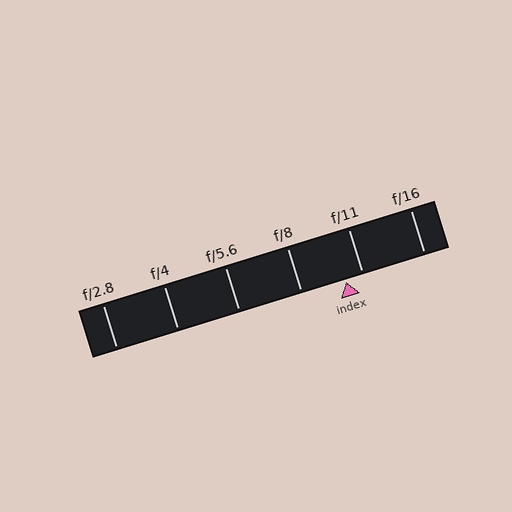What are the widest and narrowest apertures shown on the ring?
The widest aperture shown is f/2.8 and the narrowest is f/16.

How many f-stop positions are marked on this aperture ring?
There are 6 f-stop positions marked.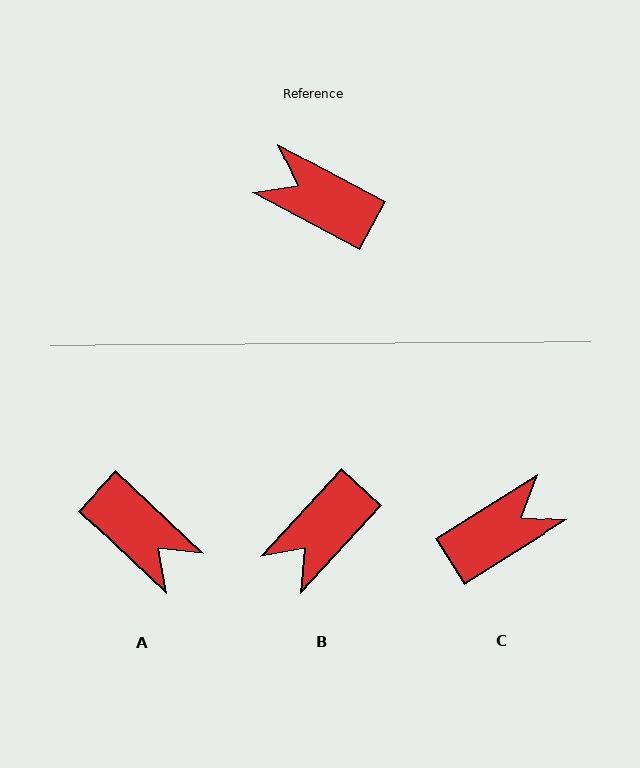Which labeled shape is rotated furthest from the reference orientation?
A, about 165 degrees away.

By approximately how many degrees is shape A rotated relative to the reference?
Approximately 165 degrees counter-clockwise.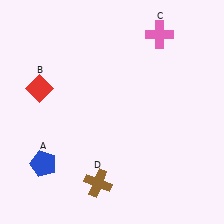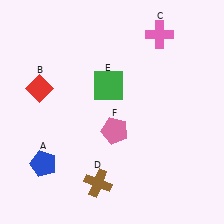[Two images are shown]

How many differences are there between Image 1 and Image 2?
There are 2 differences between the two images.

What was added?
A green square (E), a pink pentagon (F) were added in Image 2.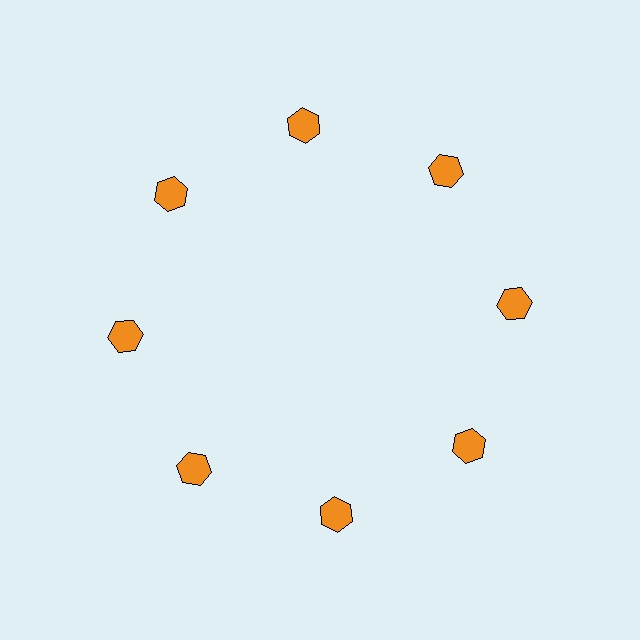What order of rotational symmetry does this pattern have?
This pattern has 8-fold rotational symmetry.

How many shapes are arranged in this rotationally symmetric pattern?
There are 8 shapes, arranged in 8 groups of 1.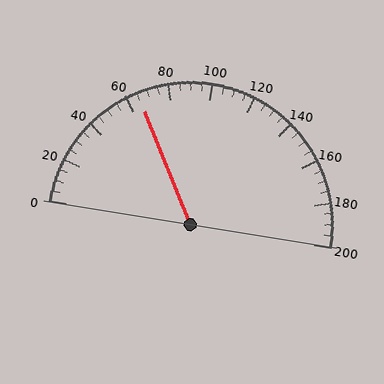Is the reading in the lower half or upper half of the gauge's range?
The reading is in the lower half of the range (0 to 200).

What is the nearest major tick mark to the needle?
The nearest major tick mark is 60.